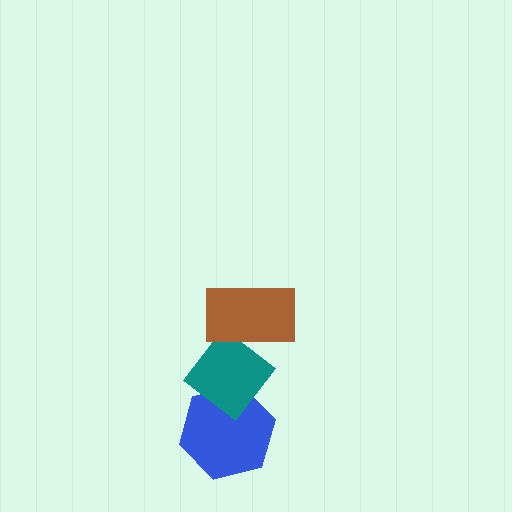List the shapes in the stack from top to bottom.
From top to bottom: the brown rectangle, the teal diamond, the blue hexagon.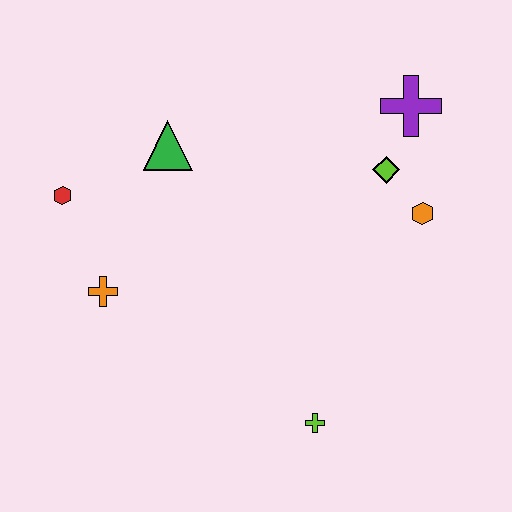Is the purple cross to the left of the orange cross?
No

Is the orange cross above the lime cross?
Yes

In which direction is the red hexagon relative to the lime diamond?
The red hexagon is to the left of the lime diamond.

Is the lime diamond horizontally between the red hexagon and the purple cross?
Yes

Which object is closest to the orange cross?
The red hexagon is closest to the orange cross.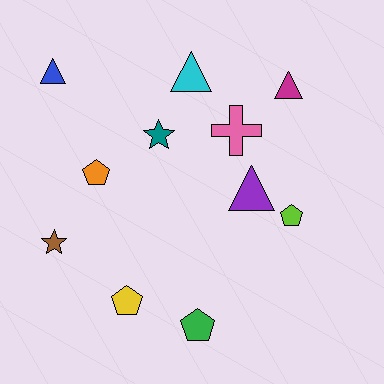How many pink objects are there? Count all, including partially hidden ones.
There is 1 pink object.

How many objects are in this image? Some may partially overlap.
There are 11 objects.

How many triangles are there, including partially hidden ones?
There are 4 triangles.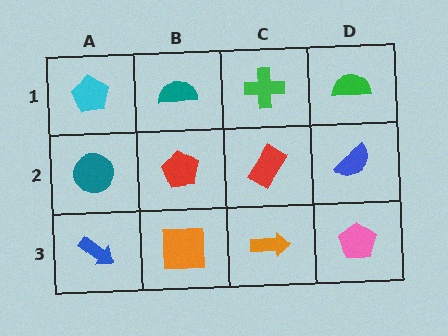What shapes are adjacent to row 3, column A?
A teal circle (row 2, column A), an orange square (row 3, column B).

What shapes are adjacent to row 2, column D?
A green semicircle (row 1, column D), a pink pentagon (row 3, column D), a red rectangle (row 2, column C).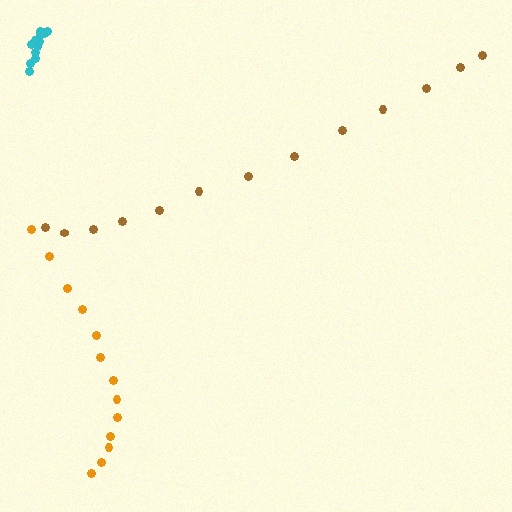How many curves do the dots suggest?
There are 3 distinct paths.